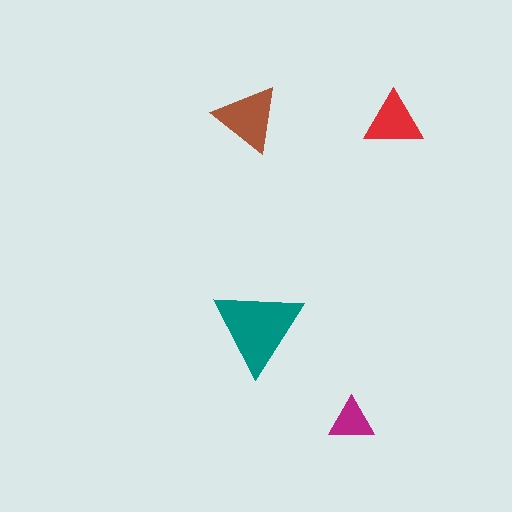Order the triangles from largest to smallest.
the teal one, the brown one, the red one, the magenta one.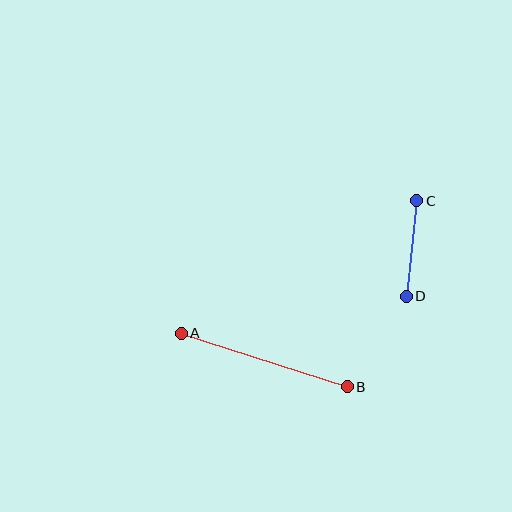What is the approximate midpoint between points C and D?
The midpoint is at approximately (411, 249) pixels.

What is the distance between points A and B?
The distance is approximately 174 pixels.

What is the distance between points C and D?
The distance is approximately 96 pixels.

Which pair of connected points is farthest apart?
Points A and B are farthest apart.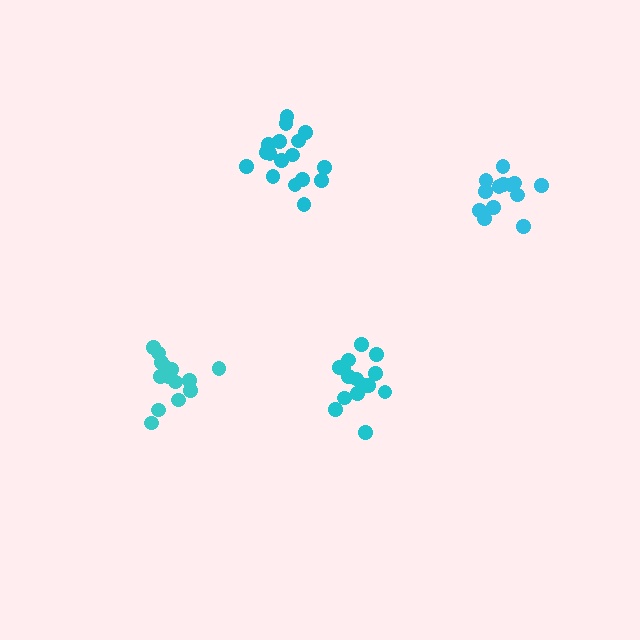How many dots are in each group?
Group 1: 15 dots, Group 2: 15 dots, Group 3: 18 dots, Group 4: 13 dots (61 total).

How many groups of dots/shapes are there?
There are 4 groups.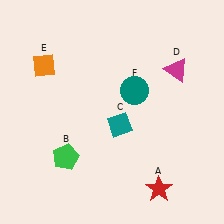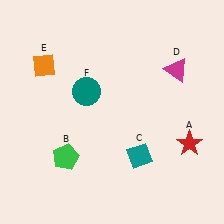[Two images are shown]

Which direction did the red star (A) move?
The red star (A) moved up.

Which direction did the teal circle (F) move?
The teal circle (F) moved left.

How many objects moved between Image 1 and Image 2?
3 objects moved between the two images.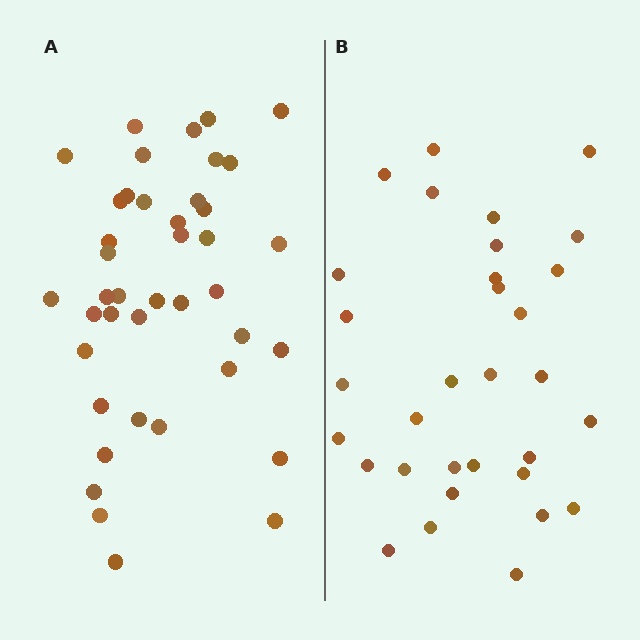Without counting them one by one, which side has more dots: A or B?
Region A (the left region) has more dots.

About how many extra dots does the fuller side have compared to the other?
Region A has roughly 8 or so more dots than region B.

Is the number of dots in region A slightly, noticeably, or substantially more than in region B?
Region A has noticeably more, but not dramatically so. The ratio is roughly 1.3 to 1.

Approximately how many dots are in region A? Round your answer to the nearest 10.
About 40 dots. (The exact count is 41, which rounds to 40.)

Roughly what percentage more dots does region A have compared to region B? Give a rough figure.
About 30% more.